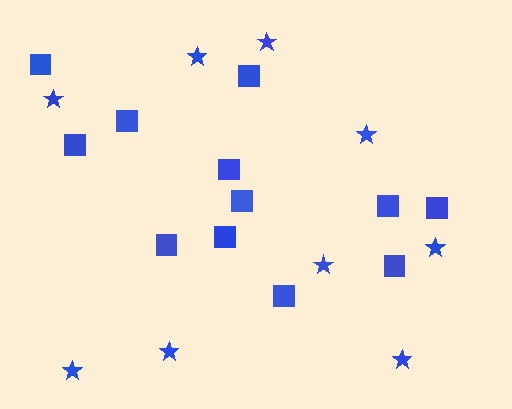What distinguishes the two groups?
There are 2 groups: one group of squares (12) and one group of stars (9).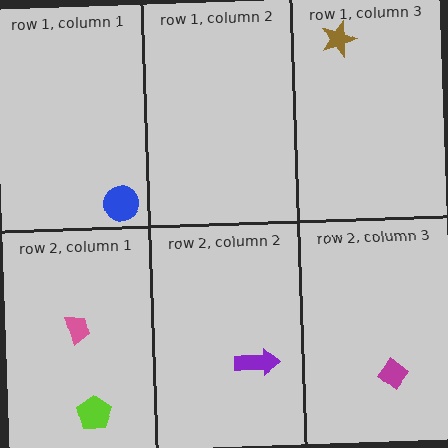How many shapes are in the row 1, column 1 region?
1.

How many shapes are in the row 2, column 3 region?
1.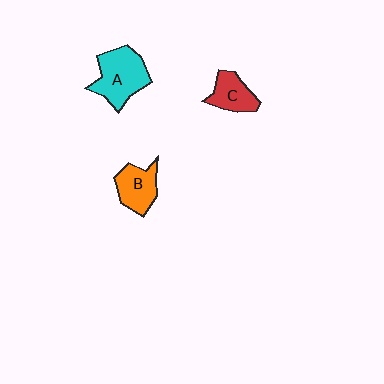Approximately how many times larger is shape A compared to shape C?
Approximately 1.7 times.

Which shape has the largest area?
Shape A (cyan).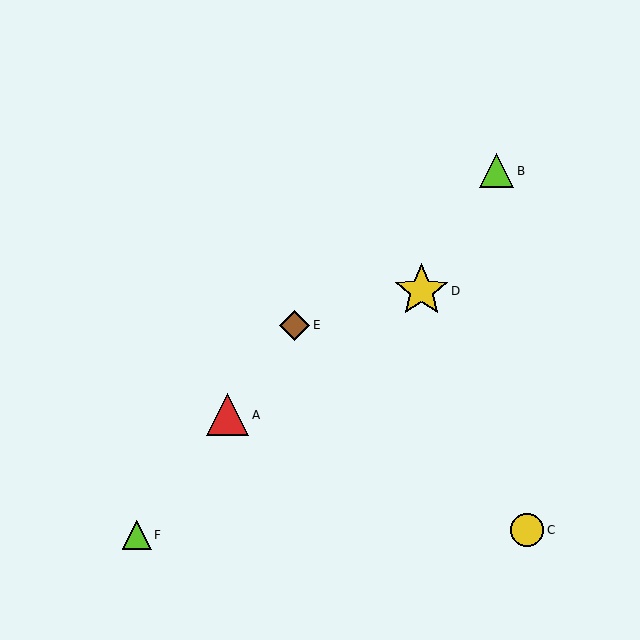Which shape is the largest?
The yellow star (labeled D) is the largest.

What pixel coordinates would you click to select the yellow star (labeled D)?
Click at (421, 291) to select the yellow star D.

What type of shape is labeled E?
Shape E is a brown diamond.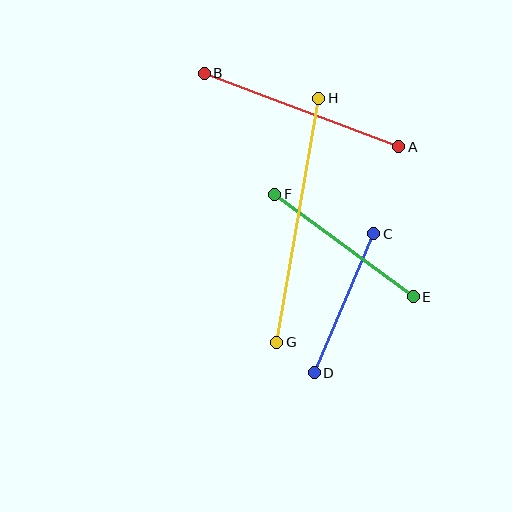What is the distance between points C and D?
The distance is approximately 151 pixels.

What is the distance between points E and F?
The distance is approximately 172 pixels.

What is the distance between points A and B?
The distance is approximately 208 pixels.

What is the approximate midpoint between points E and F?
The midpoint is at approximately (344, 246) pixels.